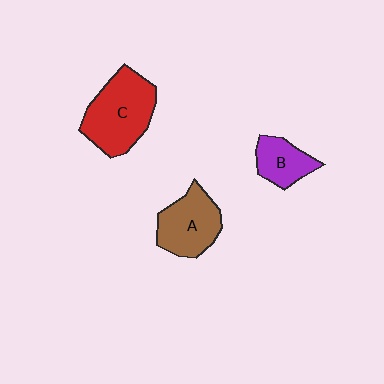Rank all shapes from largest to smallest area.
From largest to smallest: C (red), A (brown), B (purple).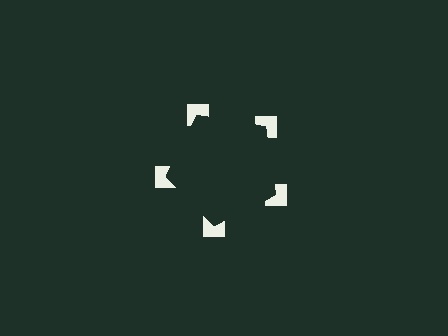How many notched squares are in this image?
There are 5 — one at each vertex of the illusory pentagon.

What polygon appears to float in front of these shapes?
An illusory pentagon — its edges are inferred from the aligned wedge cuts in the notched squares, not physically drawn.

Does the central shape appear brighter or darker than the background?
It typically appears slightly darker than the background, even though no actual brightness change is drawn.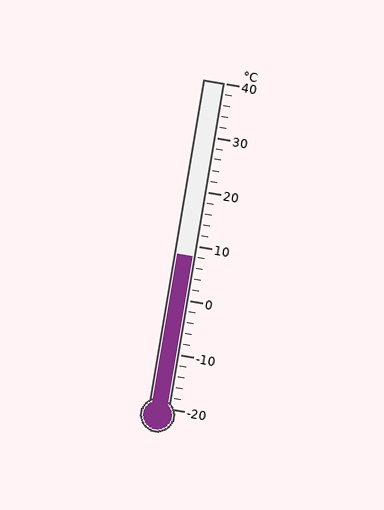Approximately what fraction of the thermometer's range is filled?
The thermometer is filled to approximately 45% of its range.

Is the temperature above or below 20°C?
The temperature is below 20°C.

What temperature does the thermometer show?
The thermometer shows approximately 8°C.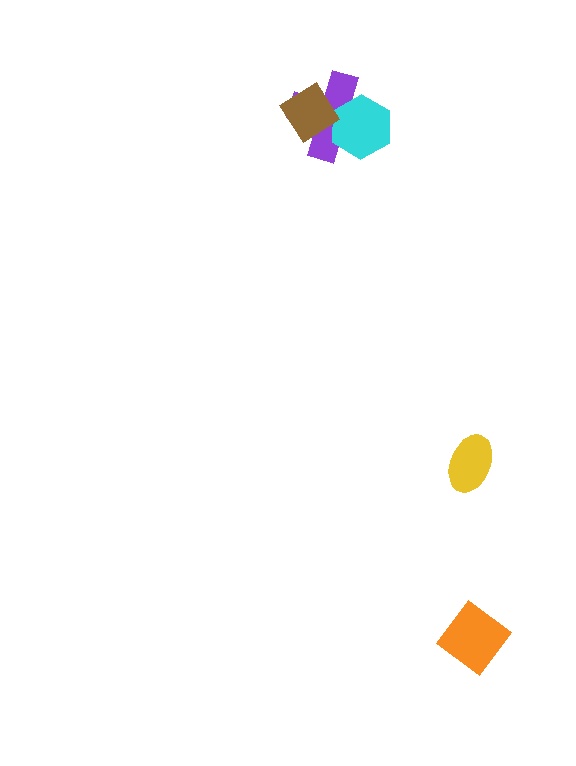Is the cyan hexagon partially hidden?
Yes, it is partially covered by another shape.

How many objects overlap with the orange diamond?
0 objects overlap with the orange diamond.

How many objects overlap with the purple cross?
2 objects overlap with the purple cross.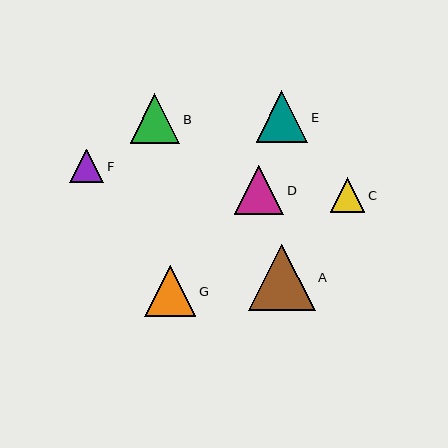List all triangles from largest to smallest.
From largest to smallest: A, E, G, B, D, C, F.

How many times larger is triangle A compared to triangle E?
Triangle A is approximately 1.3 times the size of triangle E.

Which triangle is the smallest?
Triangle F is the smallest with a size of approximately 34 pixels.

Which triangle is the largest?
Triangle A is the largest with a size of approximately 67 pixels.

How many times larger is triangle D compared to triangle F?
Triangle D is approximately 1.5 times the size of triangle F.